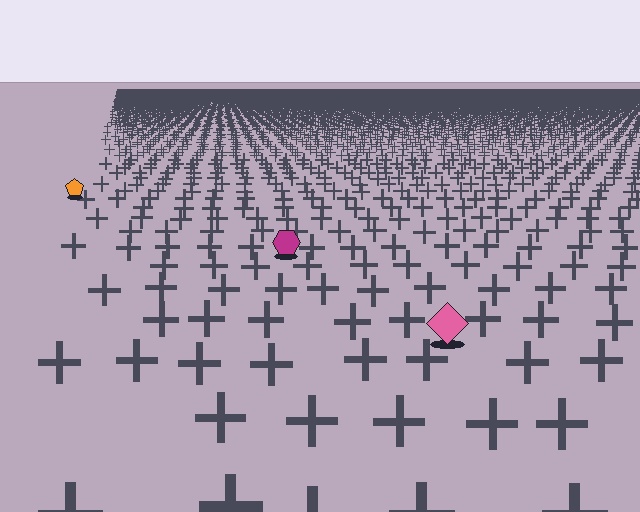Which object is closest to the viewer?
The pink diamond is closest. The texture marks near it are larger and more spread out.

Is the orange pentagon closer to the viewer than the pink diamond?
No. The pink diamond is closer — you can tell from the texture gradient: the ground texture is coarser near it.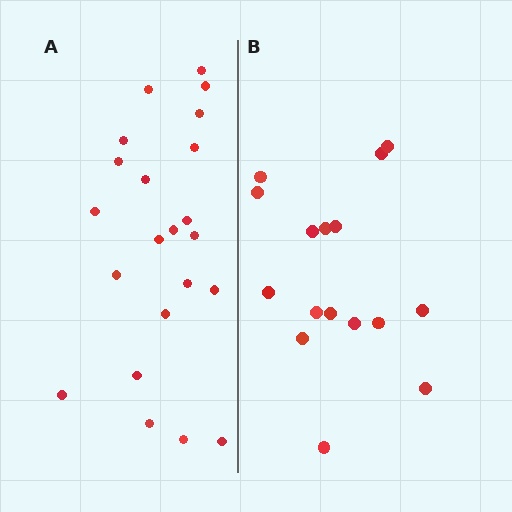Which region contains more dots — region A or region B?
Region A (the left region) has more dots.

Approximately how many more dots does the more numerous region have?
Region A has about 6 more dots than region B.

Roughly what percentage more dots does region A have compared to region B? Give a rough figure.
About 40% more.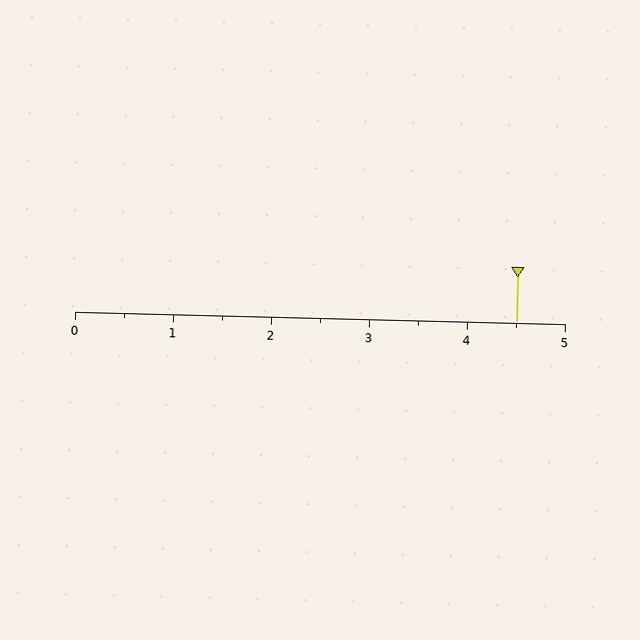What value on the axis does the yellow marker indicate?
The marker indicates approximately 4.5.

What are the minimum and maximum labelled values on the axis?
The axis runs from 0 to 5.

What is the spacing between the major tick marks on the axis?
The major ticks are spaced 1 apart.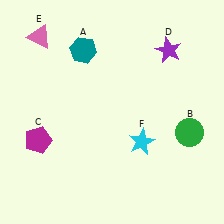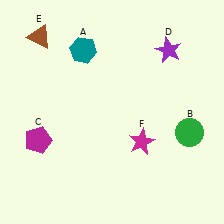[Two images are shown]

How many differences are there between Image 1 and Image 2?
There are 2 differences between the two images.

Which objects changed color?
E changed from pink to brown. F changed from cyan to magenta.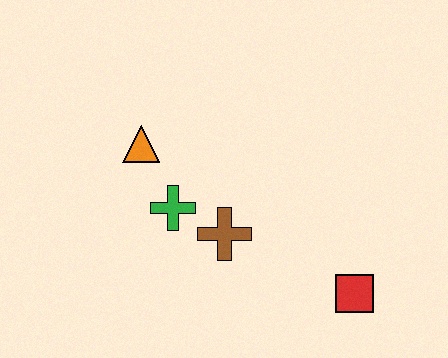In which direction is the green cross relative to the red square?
The green cross is to the left of the red square.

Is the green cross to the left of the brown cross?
Yes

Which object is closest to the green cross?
The brown cross is closest to the green cross.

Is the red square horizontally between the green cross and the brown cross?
No